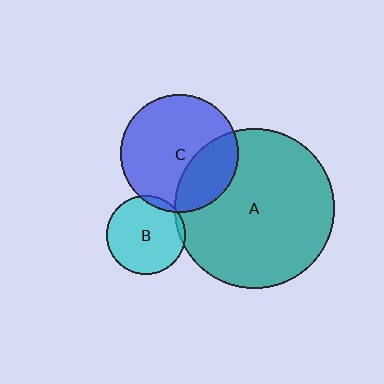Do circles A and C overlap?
Yes.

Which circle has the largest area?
Circle A (teal).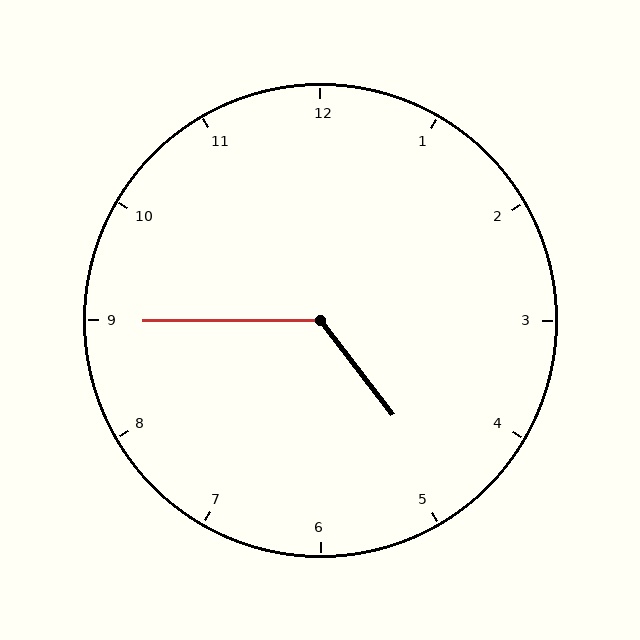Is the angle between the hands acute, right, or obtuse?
It is obtuse.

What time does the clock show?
4:45.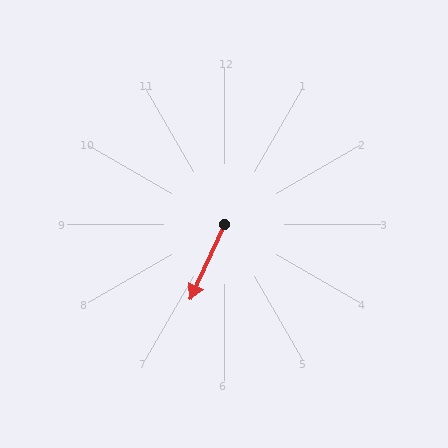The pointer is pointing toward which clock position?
Roughly 7 o'clock.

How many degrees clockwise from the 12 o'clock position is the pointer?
Approximately 205 degrees.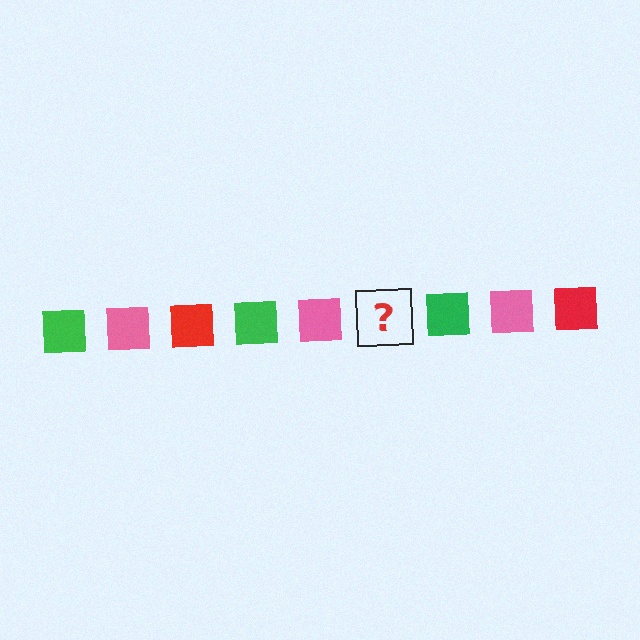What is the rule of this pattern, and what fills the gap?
The rule is that the pattern cycles through green, pink, red squares. The gap should be filled with a red square.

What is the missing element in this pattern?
The missing element is a red square.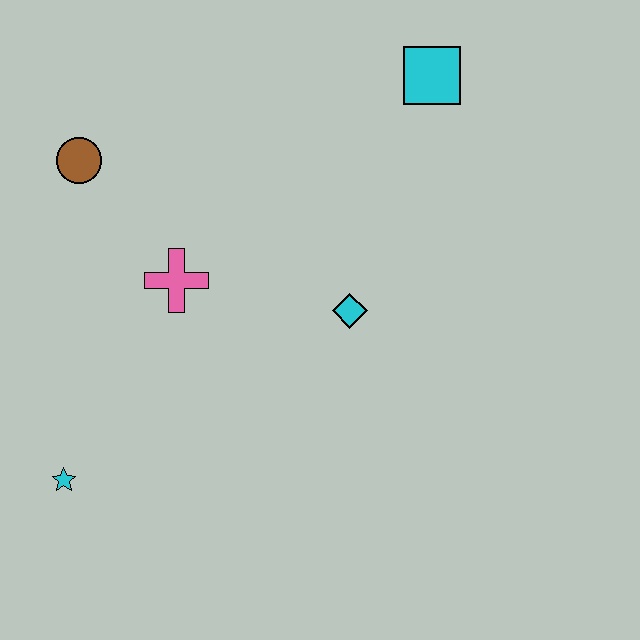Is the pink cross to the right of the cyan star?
Yes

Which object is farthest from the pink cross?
The cyan square is farthest from the pink cross.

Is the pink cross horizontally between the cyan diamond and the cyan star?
Yes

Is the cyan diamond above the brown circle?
No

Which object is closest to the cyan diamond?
The pink cross is closest to the cyan diamond.